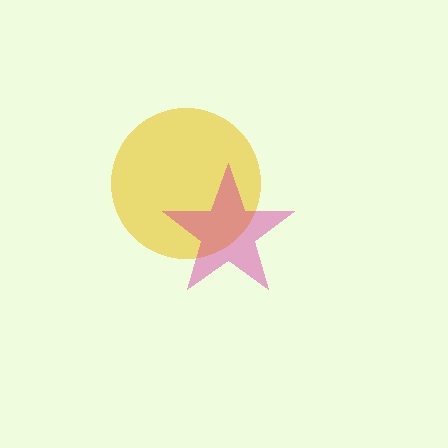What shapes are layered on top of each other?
The layered shapes are: a yellow circle, a magenta star.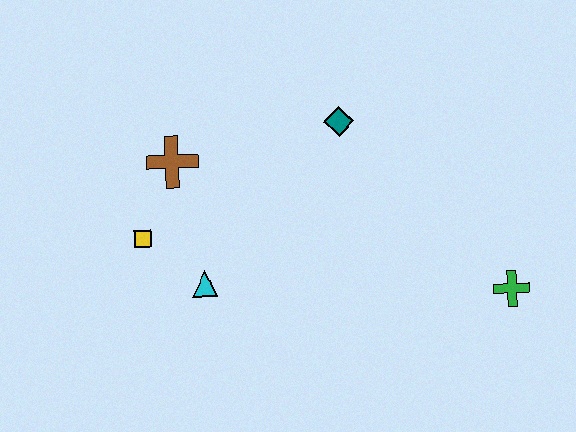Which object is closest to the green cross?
The teal diamond is closest to the green cross.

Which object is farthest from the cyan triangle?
The green cross is farthest from the cyan triangle.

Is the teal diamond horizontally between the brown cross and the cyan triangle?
No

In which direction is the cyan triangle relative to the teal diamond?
The cyan triangle is below the teal diamond.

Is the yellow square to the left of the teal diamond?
Yes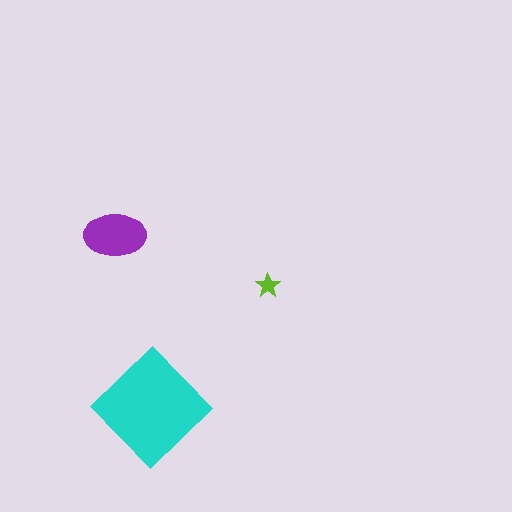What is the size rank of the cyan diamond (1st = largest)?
1st.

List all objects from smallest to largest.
The lime star, the purple ellipse, the cyan diamond.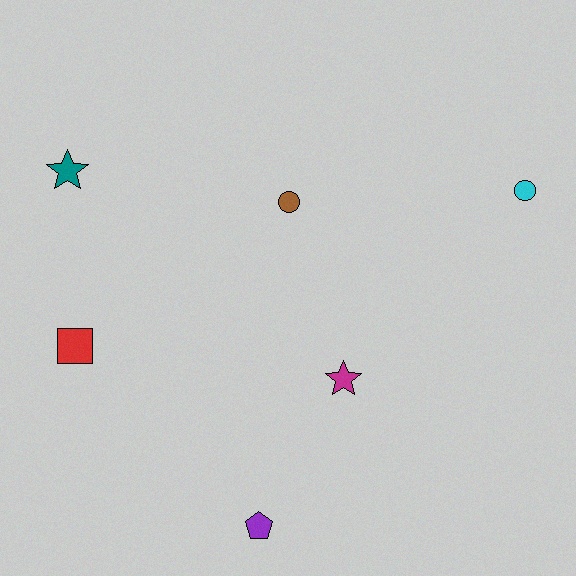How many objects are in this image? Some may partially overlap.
There are 6 objects.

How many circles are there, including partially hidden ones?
There are 2 circles.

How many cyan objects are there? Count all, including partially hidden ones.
There is 1 cyan object.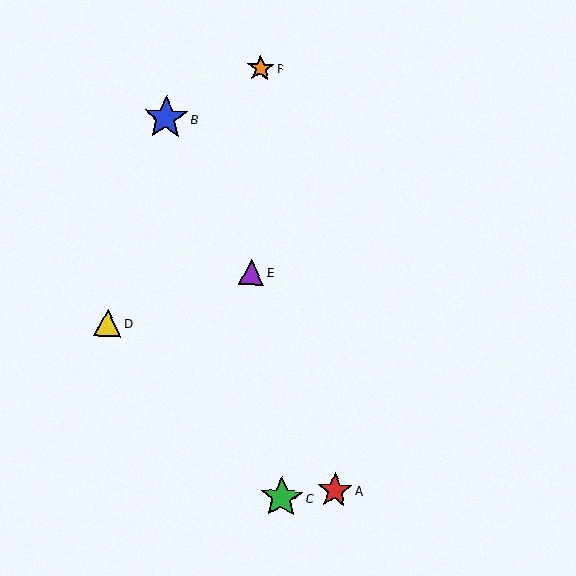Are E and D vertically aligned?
No, E is at x≈251 and D is at x≈108.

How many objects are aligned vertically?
2 objects (E, F) are aligned vertically.